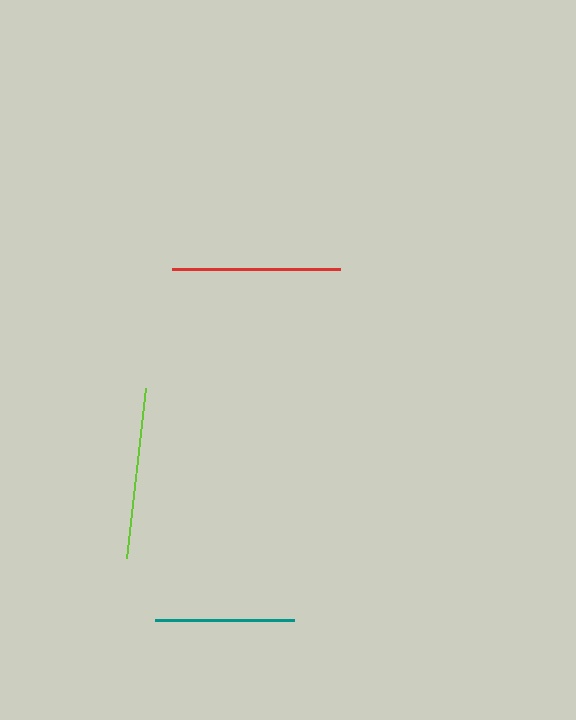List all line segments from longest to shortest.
From longest to shortest: lime, red, teal.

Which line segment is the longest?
The lime line is the longest at approximately 171 pixels.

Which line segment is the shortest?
The teal line is the shortest at approximately 138 pixels.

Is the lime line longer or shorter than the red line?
The lime line is longer than the red line.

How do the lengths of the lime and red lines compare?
The lime and red lines are approximately the same length.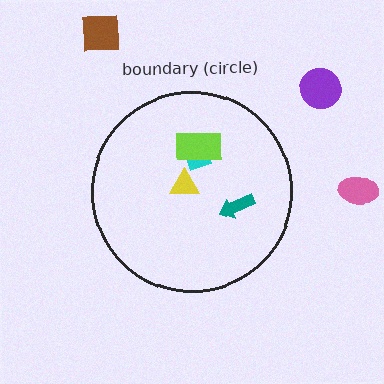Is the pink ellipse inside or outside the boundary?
Outside.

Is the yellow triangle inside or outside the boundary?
Inside.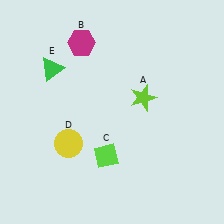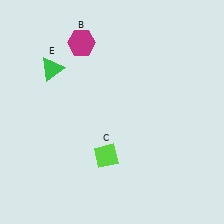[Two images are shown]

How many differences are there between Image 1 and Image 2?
There are 2 differences between the two images.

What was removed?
The lime star (A), the yellow circle (D) were removed in Image 2.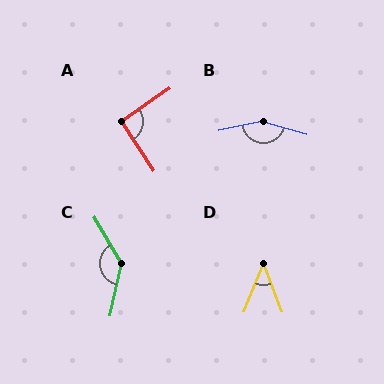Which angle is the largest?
B, at approximately 152 degrees.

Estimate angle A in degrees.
Approximately 91 degrees.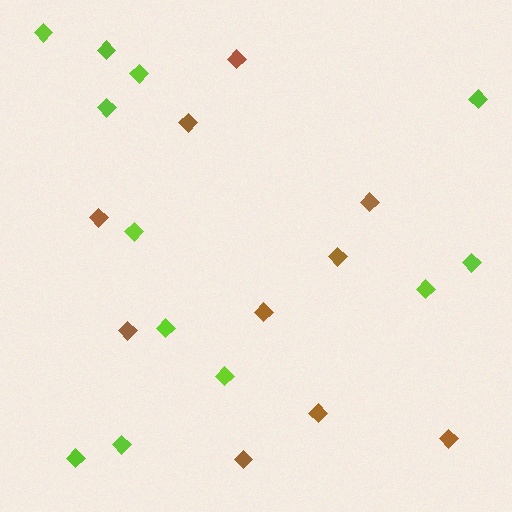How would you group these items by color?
There are 2 groups: one group of brown diamonds (10) and one group of lime diamonds (12).